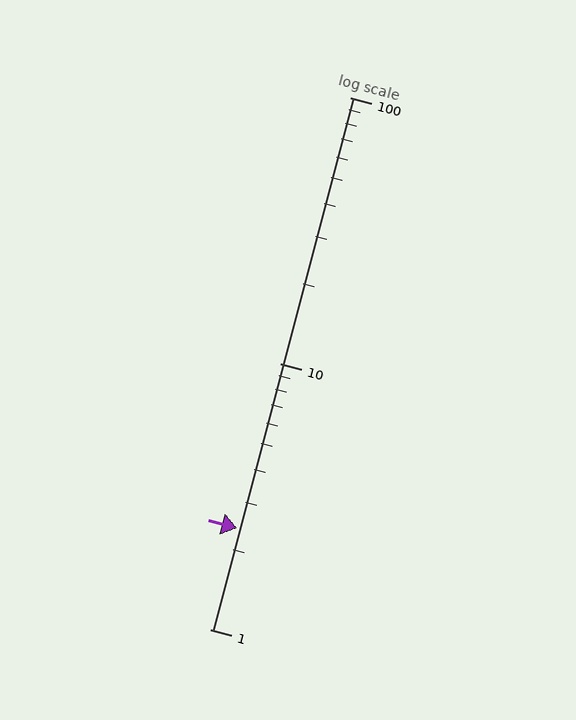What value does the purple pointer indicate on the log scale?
The pointer indicates approximately 2.4.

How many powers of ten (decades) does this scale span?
The scale spans 2 decades, from 1 to 100.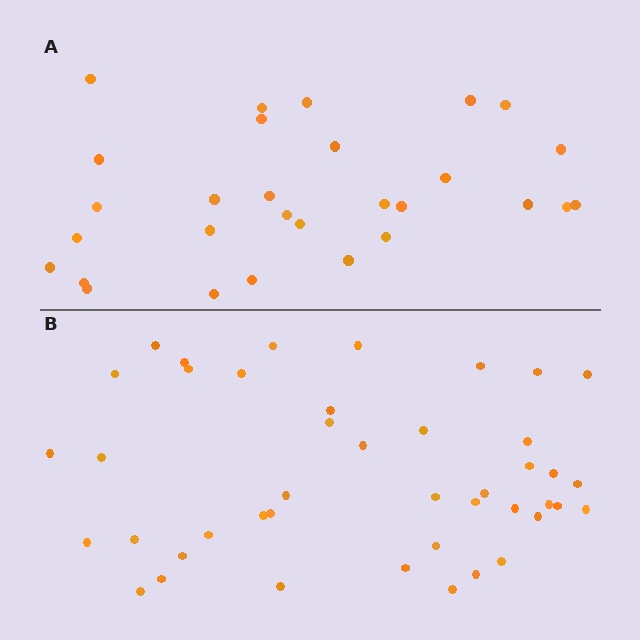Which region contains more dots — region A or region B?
Region B (the bottom region) has more dots.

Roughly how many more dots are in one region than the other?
Region B has approximately 15 more dots than region A.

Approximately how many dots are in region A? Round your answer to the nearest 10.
About 30 dots. (The exact count is 29, which rounds to 30.)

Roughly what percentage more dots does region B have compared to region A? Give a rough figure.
About 50% more.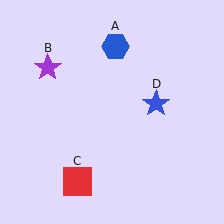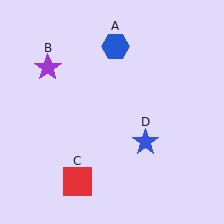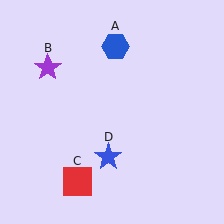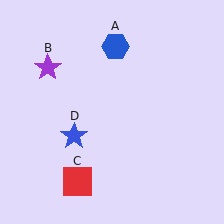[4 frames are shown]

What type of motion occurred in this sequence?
The blue star (object D) rotated clockwise around the center of the scene.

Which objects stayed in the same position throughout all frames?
Blue hexagon (object A) and purple star (object B) and red square (object C) remained stationary.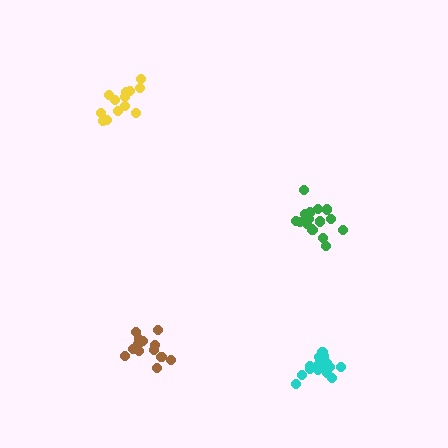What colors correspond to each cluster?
The clusters are colored: brown, cyan, yellow, green.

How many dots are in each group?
Group 1: 14 dots, Group 2: 18 dots, Group 3: 13 dots, Group 4: 17 dots (62 total).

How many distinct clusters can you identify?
There are 4 distinct clusters.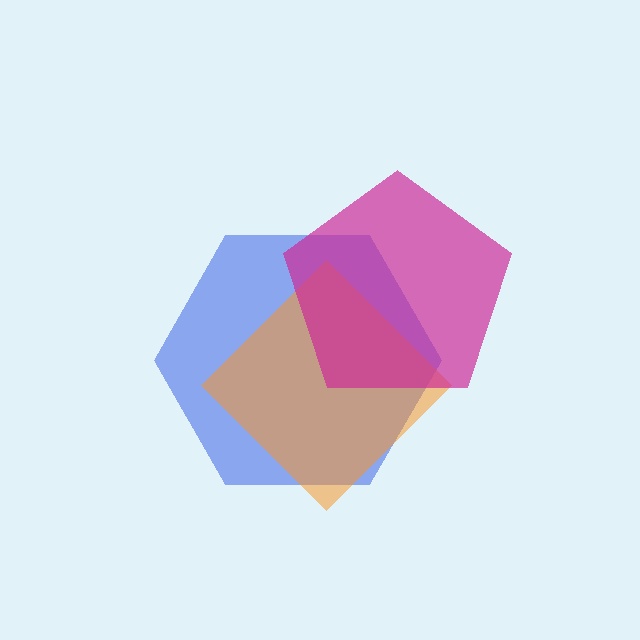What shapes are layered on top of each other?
The layered shapes are: a blue hexagon, an orange diamond, a magenta pentagon.